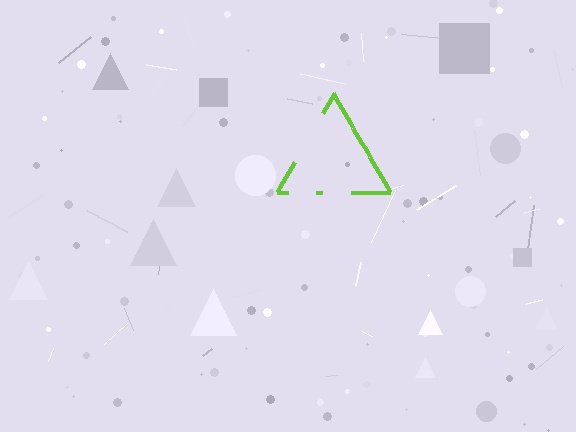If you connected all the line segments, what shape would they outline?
They would outline a triangle.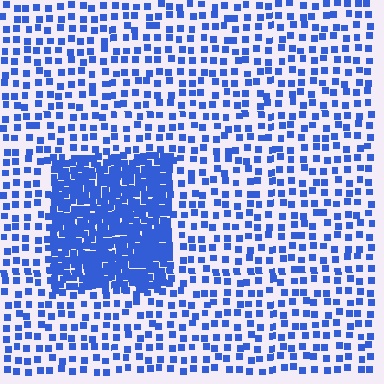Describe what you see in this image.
The image contains small blue elements arranged at two different densities. A rectangle-shaped region is visible where the elements are more densely packed than the surrounding area.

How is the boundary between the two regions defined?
The boundary is defined by a change in element density (approximately 3.0x ratio). All elements are the same color, size, and shape.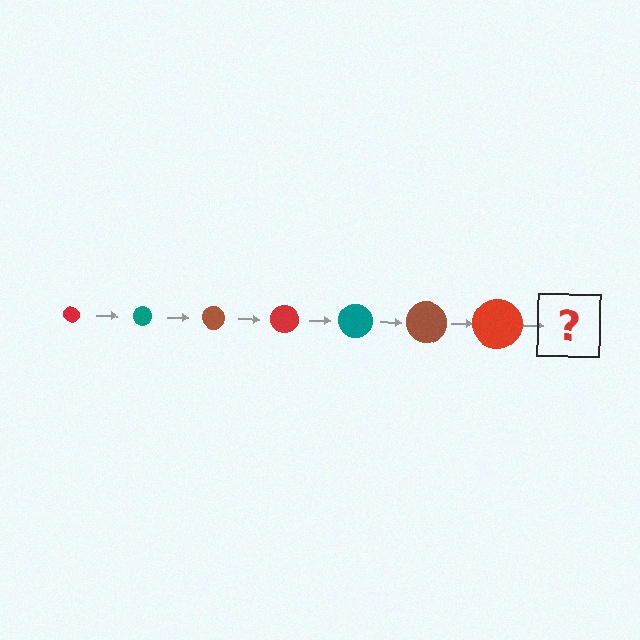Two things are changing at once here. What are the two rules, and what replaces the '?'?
The two rules are that the circle grows larger each step and the color cycles through red, teal, and brown. The '?' should be a teal circle, larger than the previous one.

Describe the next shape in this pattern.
It should be a teal circle, larger than the previous one.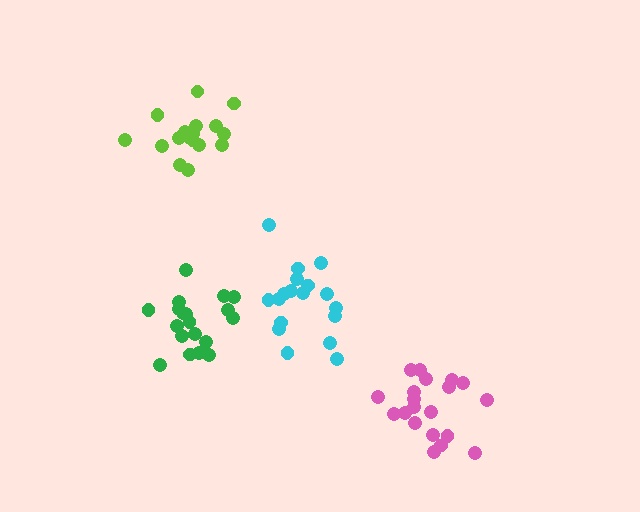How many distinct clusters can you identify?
There are 4 distinct clusters.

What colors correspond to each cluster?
The clusters are colored: pink, lime, green, cyan.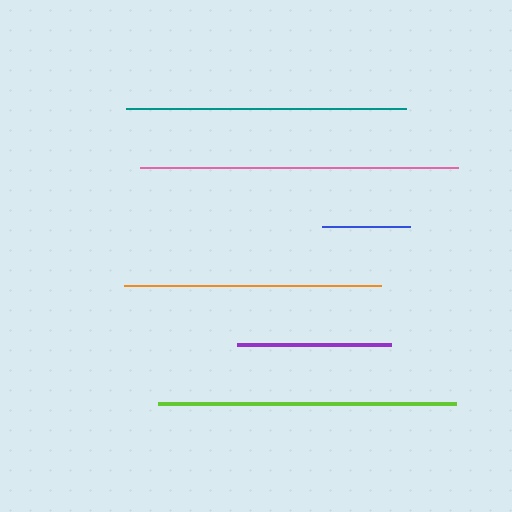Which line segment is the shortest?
The blue line is the shortest at approximately 88 pixels.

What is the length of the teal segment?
The teal segment is approximately 281 pixels long.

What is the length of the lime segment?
The lime segment is approximately 298 pixels long.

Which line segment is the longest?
The pink line is the longest at approximately 318 pixels.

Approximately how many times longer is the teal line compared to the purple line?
The teal line is approximately 1.8 times the length of the purple line.